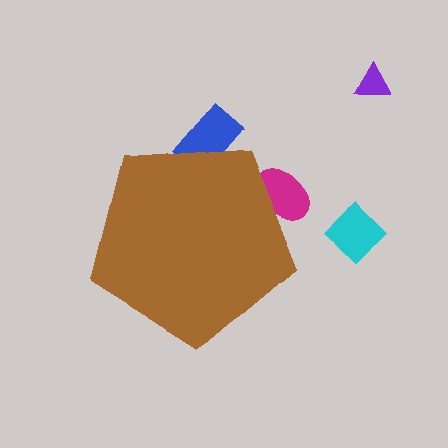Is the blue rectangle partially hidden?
Yes, the blue rectangle is partially hidden behind the brown pentagon.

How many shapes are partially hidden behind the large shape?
2 shapes are partially hidden.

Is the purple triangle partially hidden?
No, the purple triangle is fully visible.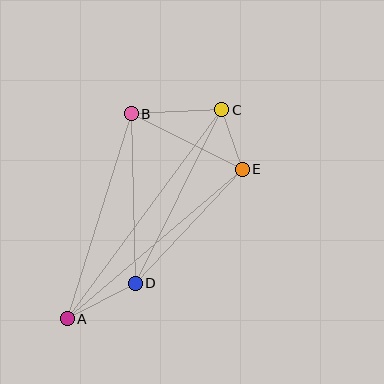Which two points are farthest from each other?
Points A and C are farthest from each other.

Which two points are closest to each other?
Points C and E are closest to each other.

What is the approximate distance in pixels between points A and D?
The distance between A and D is approximately 77 pixels.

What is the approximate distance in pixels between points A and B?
The distance between A and B is approximately 215 pixels.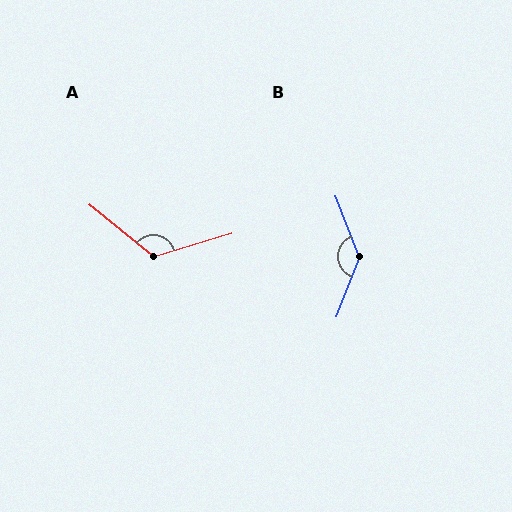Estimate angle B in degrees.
Approximately 138 degrees.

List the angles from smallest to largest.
A (125°), B (138°).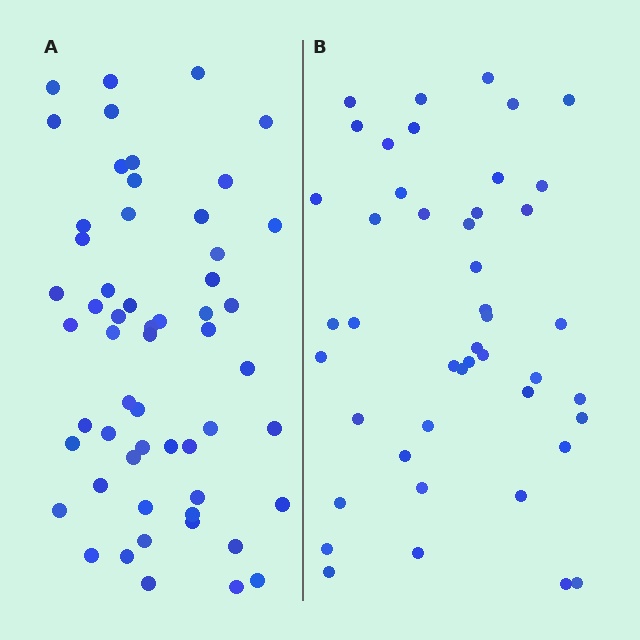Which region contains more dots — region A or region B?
Region A (the left region) has more dots.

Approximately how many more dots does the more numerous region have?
Region A has roughly 12 or so more dots than region B.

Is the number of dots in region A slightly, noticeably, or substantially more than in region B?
Region A has only slightly more — the two regions are fairly close. The ratio is roughly 1.2 to 1.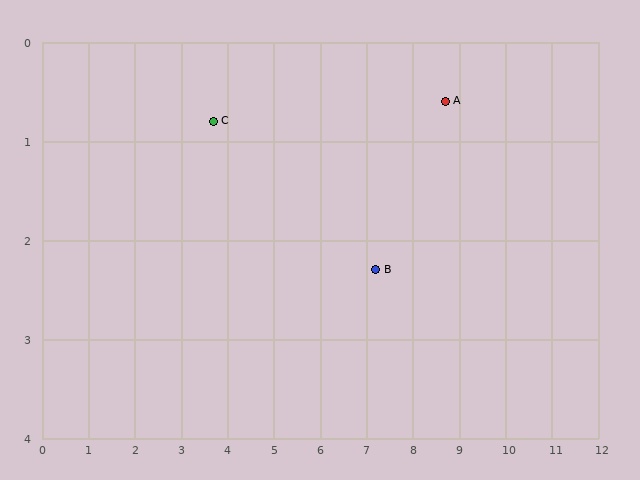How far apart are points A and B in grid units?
Points A and B are about 2.3 grid units apart.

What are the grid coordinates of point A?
Point A is at approximately (8.7, 0.6).